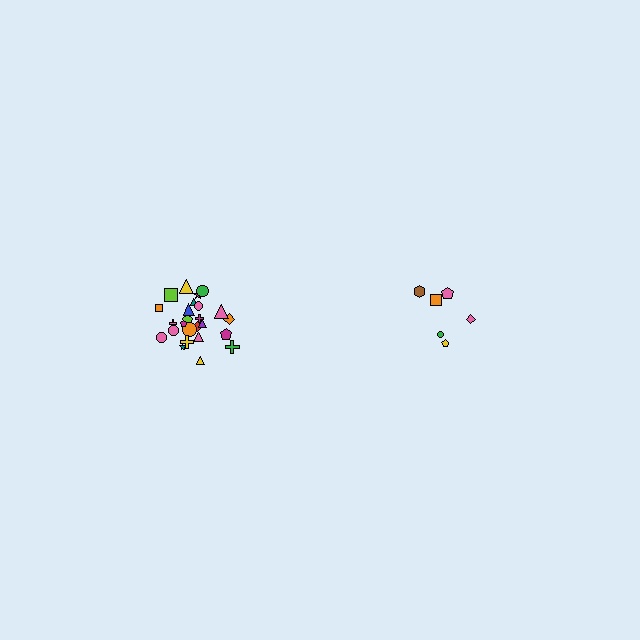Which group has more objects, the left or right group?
The left group.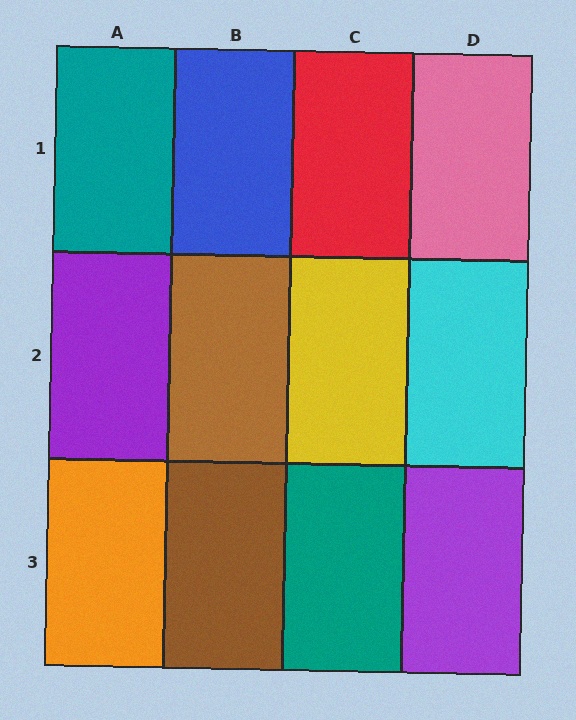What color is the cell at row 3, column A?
Orange.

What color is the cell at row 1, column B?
Blue.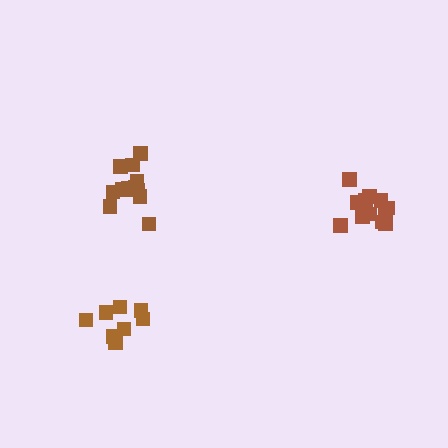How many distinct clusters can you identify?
There are 3 distinct clusters.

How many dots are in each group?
Group 1: 8 dots, Group 2: 13 dots, Group 3: 13 dots (34 total).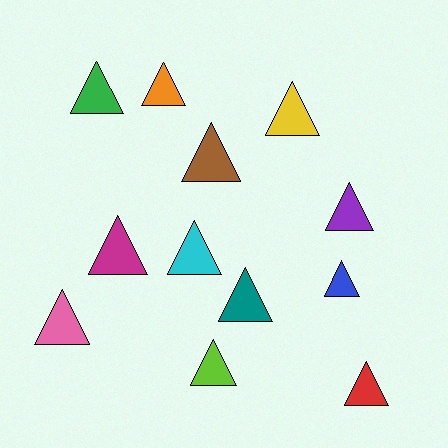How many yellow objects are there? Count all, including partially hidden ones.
There is 1 yellow object.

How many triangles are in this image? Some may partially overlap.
There are 12 triangles.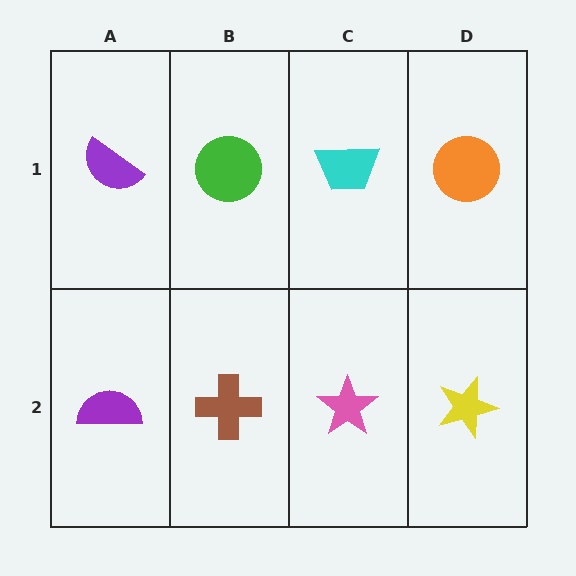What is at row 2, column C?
A pink star.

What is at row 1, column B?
A green circle.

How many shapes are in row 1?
4 shapes.